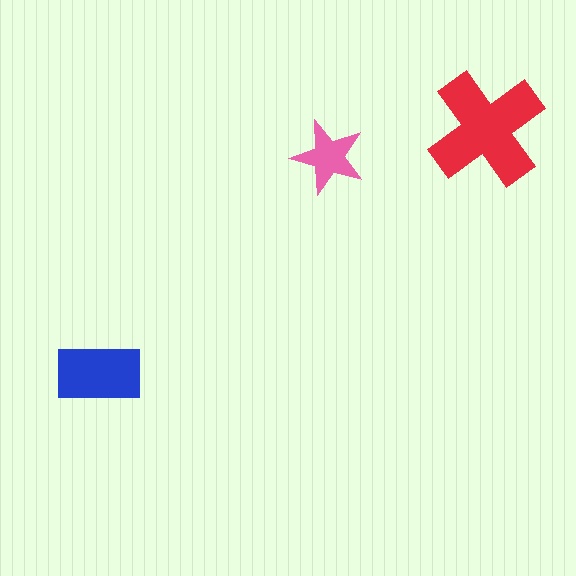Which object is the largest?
The red cross.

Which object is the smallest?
The pink star.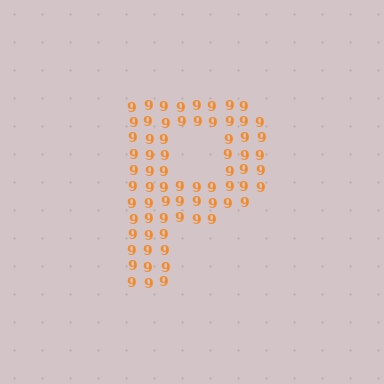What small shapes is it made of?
It is made of small digit 9's.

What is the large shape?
The large shape is the letter P.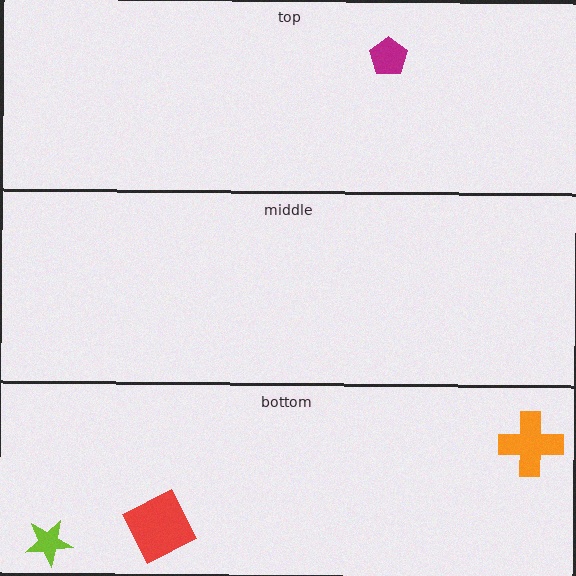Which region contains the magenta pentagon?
The top region.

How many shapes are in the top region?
1.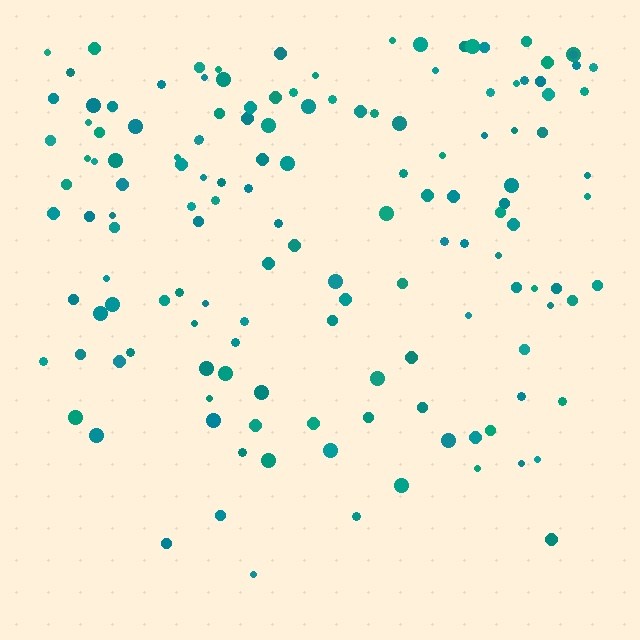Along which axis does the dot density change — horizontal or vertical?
Vertical.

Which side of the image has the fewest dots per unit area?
The bottom.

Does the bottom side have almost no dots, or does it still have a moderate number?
Still a moderate number, just noticeably fewer than the top.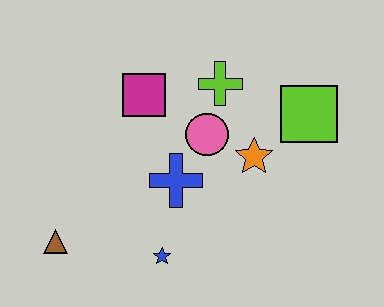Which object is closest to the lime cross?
The pink circle is closest to the lime cross.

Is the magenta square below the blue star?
No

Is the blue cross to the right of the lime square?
No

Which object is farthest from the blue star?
The lime square is farthest from the blue star.